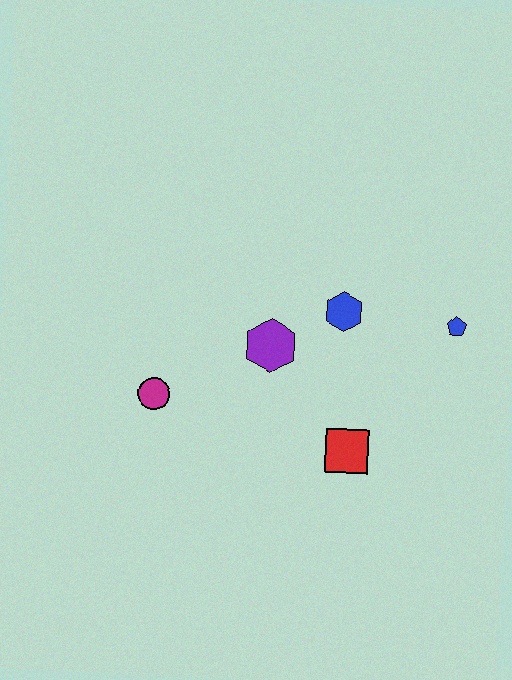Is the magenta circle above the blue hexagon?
No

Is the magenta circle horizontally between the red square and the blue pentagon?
No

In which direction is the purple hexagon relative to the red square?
The purple hexagon is above the red square.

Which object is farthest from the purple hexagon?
The blue pentagon is farthest from the purple hexagon.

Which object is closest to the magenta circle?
The purple hexagon is closest to the magenta circle.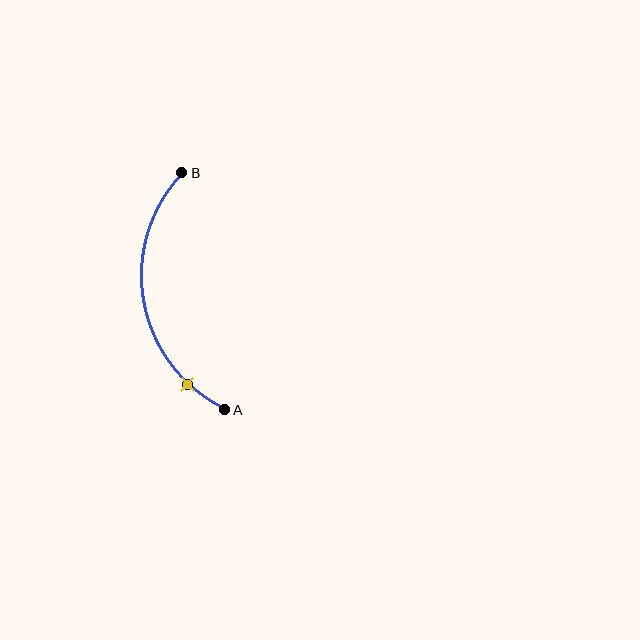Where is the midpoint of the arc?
The arc midpoint is the point on the curve farthest from the straight line joining A and B. It sits to the left of that line.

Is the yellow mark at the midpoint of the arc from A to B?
No. The yellow mark lies on the arc but is closer to endpoint A. The arc midpoint would be at the point on the curve equidistant along the arc from both A and B.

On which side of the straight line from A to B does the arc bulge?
The arc bulges to the left of the straight line connecting A and B.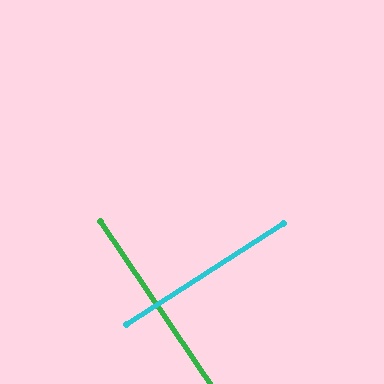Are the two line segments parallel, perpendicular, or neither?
Perpendicular — they meet at approximately 88°.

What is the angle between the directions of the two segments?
Approximately 88 degrees.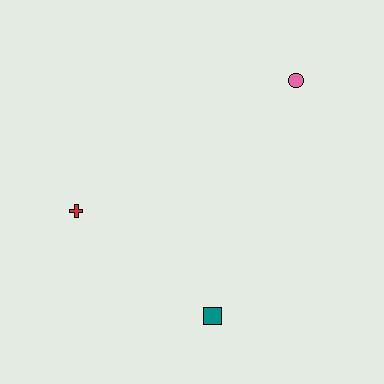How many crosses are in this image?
There is 1 cross.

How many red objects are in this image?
There is 1 red object.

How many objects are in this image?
There are 3 objects.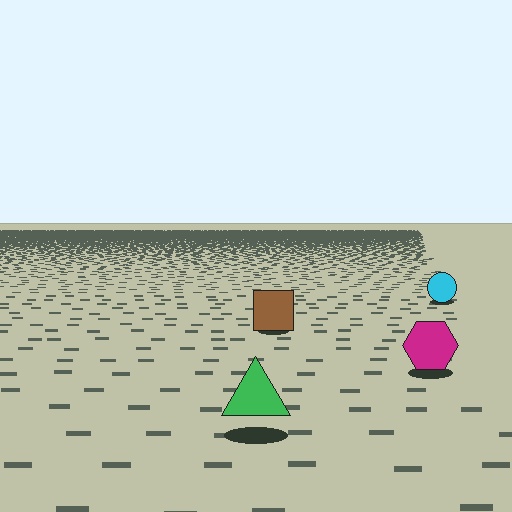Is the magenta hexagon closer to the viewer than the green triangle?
No. The green triangle is closer — you can tell from the texture gradient: the ground texture is coarser near it.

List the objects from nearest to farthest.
From nearest to farthest: the green triangle, the magenta hexagon, the brown square, the cyan circle.